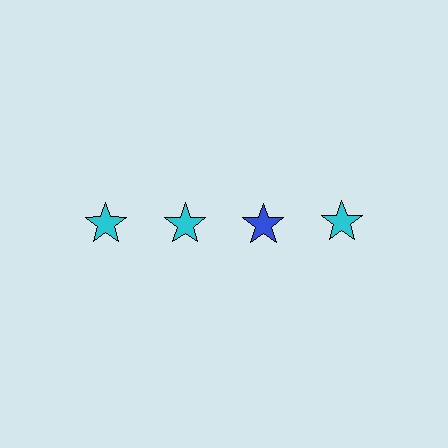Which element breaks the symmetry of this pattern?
The blue star in the top row, center column breaks the symmetry. All other shapes are cyan stars.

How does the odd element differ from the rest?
It has a different color: blue instead of cyan.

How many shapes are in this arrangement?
There are 4 shapes arranged in a grid pattern.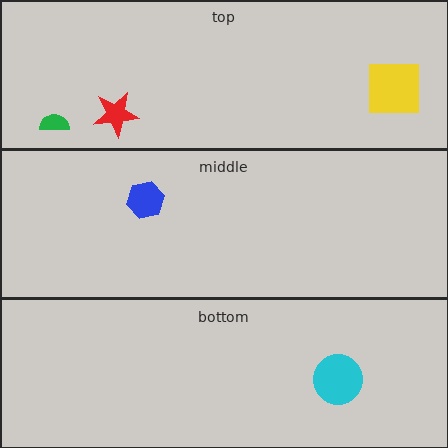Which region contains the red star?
The top region.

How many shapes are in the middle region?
1.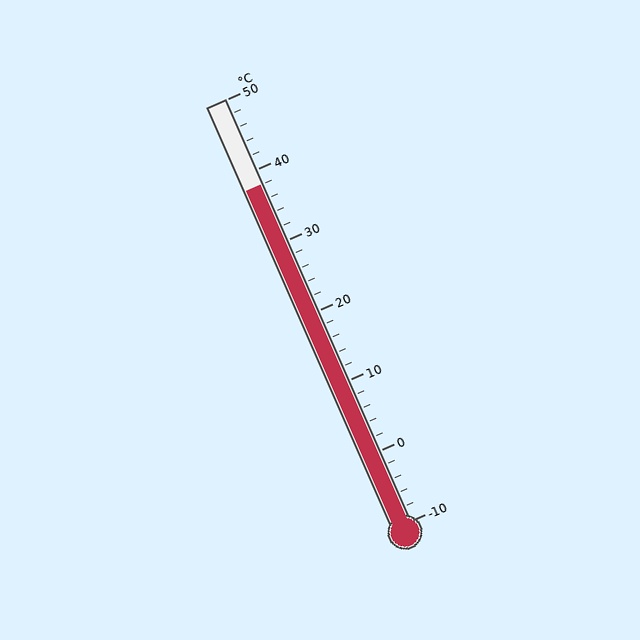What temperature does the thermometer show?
The thermometer shows approximately 38°C.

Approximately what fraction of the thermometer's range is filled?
The thermometer is filled to approximately 80% of its range.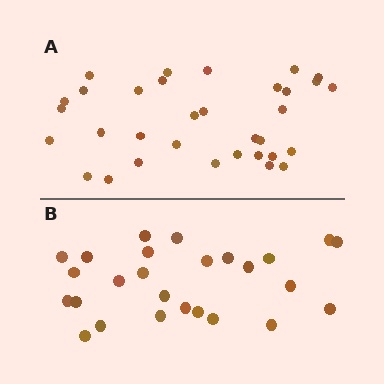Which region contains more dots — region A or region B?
Region A (the top region) has more dots.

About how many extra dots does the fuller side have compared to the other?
Region A has roughly 8 or so more dots than region B.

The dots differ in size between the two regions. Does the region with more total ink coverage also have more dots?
No. Region B has more total ink coverage because its dots are larger, but region A actually contains more individual dots. Total area can be misleading — the number of items is what matters here.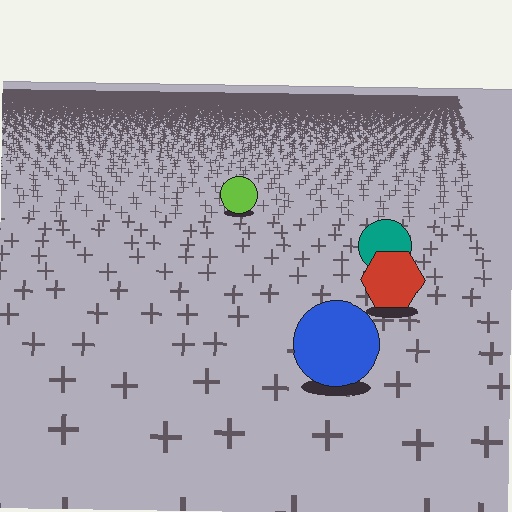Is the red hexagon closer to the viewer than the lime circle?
Yes. The red hexagon is closer — you can tell from the texture gradient: the ground texture is coarser near it.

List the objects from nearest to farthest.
From nearest to farthest: the blue circle, the red hexagon, the teal circle, the lime circle.